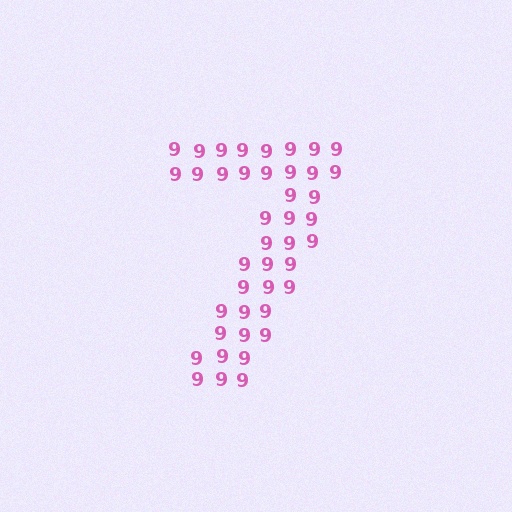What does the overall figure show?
The overall figure shows the digit 7.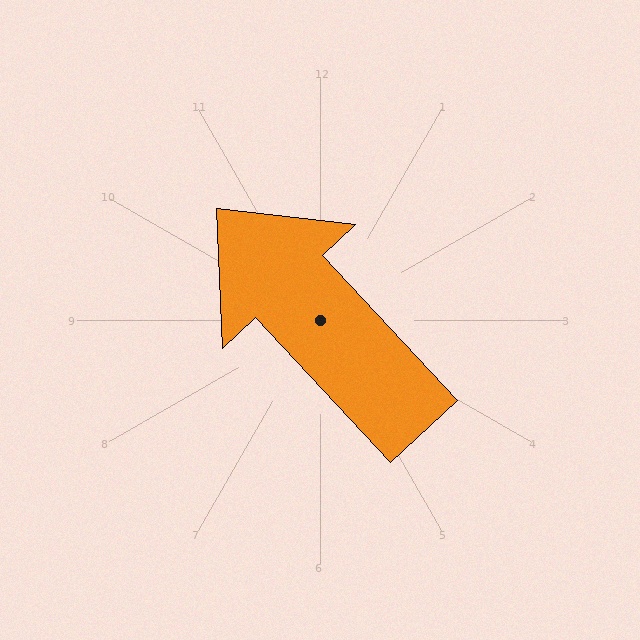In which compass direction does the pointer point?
Northwest.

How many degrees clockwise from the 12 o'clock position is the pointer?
Approximately 317 degrees.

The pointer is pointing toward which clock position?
Roughly 11 o'clock.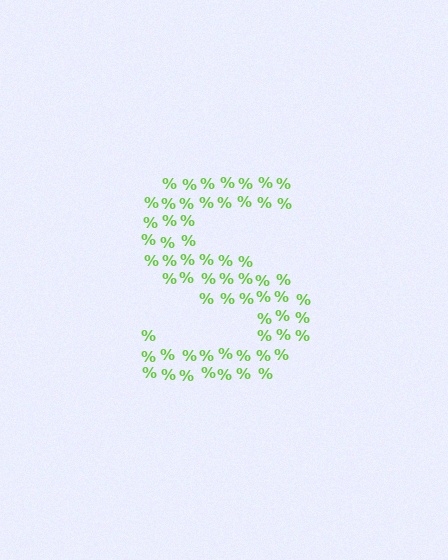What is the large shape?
The large shape is the letter S.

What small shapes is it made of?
It is made of small percent signs.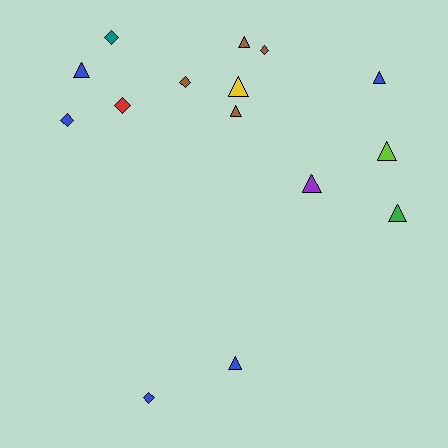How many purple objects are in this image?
There is 1 purple object.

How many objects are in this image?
There are 15 objects.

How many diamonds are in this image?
There are 6 diamonds.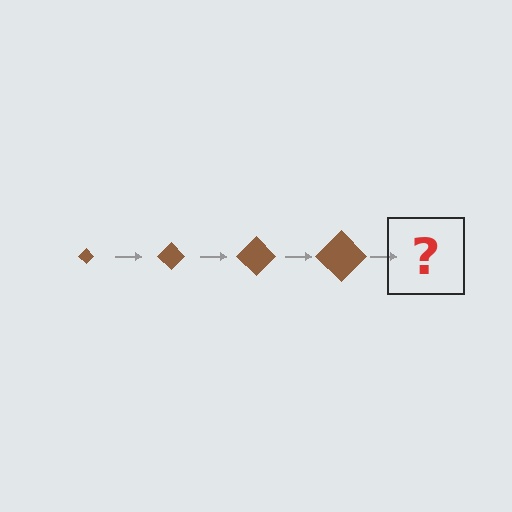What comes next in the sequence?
The next element should be a brown diamond, larger than the previous one.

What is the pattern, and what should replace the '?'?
The pattern is that the diamond gets progressively larger each step. The '?' should be a brown diamond, larger than the previous one.